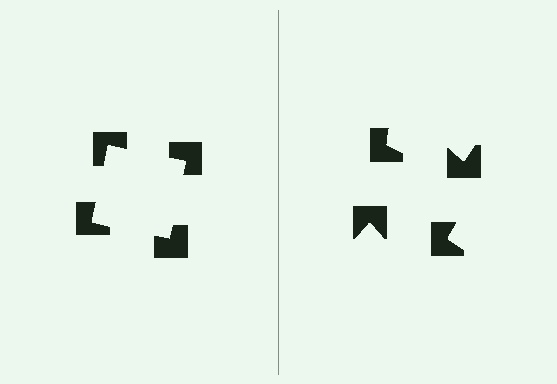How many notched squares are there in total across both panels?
8 — 4 on each side.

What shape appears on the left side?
An illusory square.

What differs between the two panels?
The notched squares are positioned identically on both sides; only the wedge orientations differ. On the left they align to a square; on the right they are misaligned.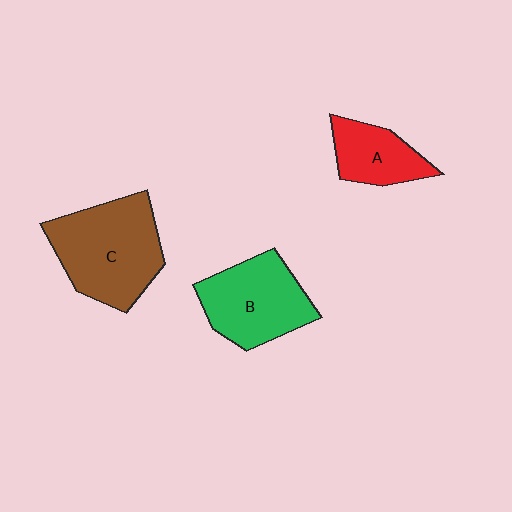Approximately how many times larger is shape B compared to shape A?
Approximately 1.6 times.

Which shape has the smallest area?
Shape A (red).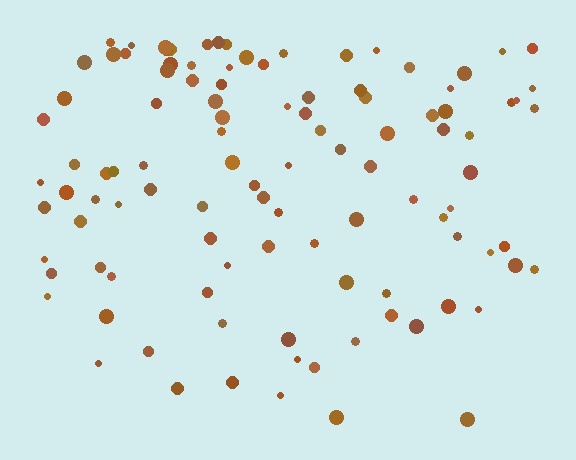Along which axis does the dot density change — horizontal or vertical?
Vertical.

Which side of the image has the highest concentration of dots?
The top.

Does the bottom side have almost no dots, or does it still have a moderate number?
Still a moderate number, just noticeably fewer than the top.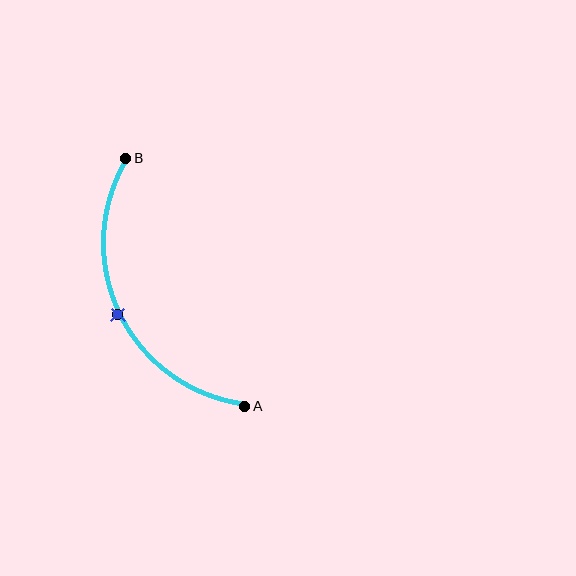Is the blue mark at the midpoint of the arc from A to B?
Yes. The blue mark lies on the arc at equal arc-length from both A and B — it is the arc midpoint.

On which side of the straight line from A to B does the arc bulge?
The arc bulges to the left of the straight line connecting A and B.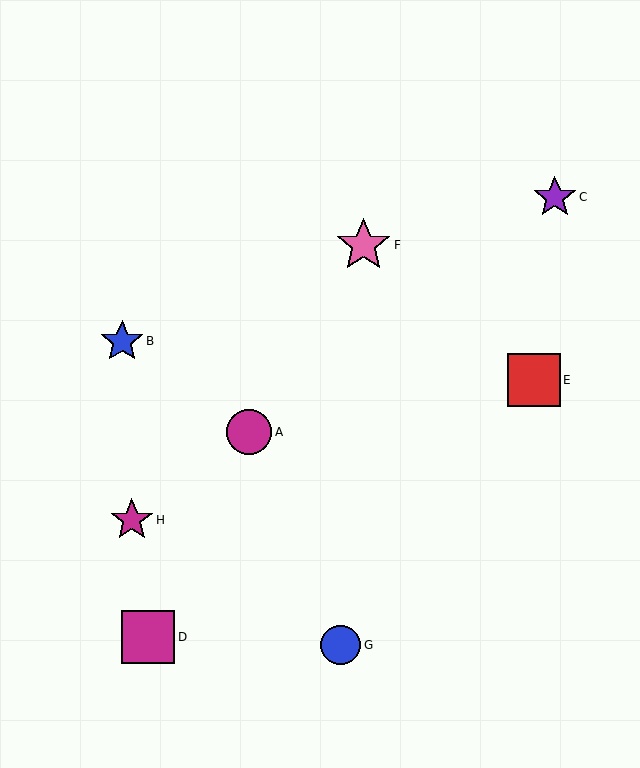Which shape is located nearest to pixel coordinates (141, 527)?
The magenta star (labeled H) at (132, 520) is nearest to that location.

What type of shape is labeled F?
Shape F is a pink star.